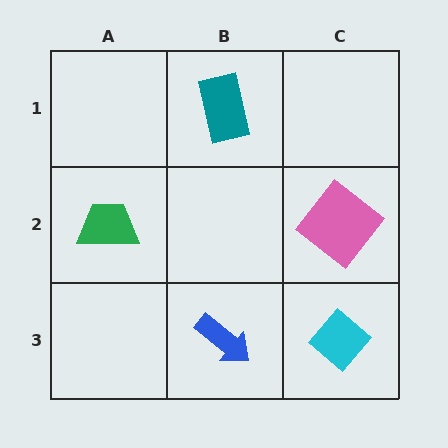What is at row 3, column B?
A blue arrow.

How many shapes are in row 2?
2 shapes.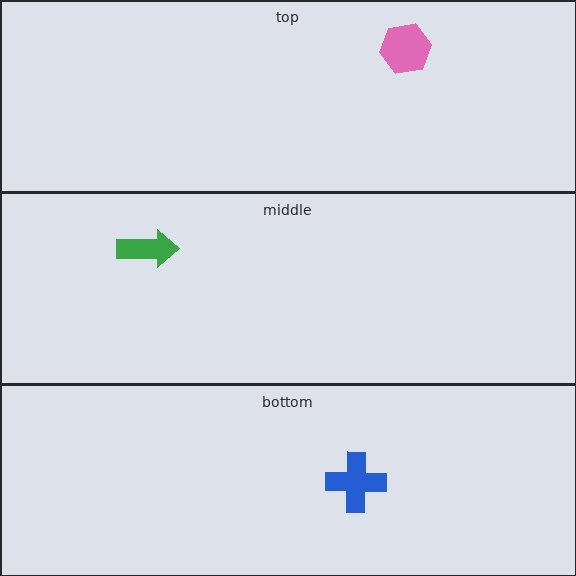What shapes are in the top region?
The pink hexagon.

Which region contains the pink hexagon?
The top region.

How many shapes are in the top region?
1.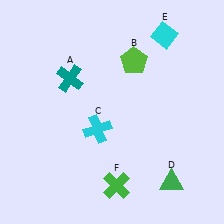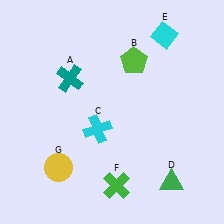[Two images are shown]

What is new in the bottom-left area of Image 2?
A yellow circle (G) was added in the bottom-left area of Image 2.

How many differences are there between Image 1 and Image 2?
There is 1 difference between the two images.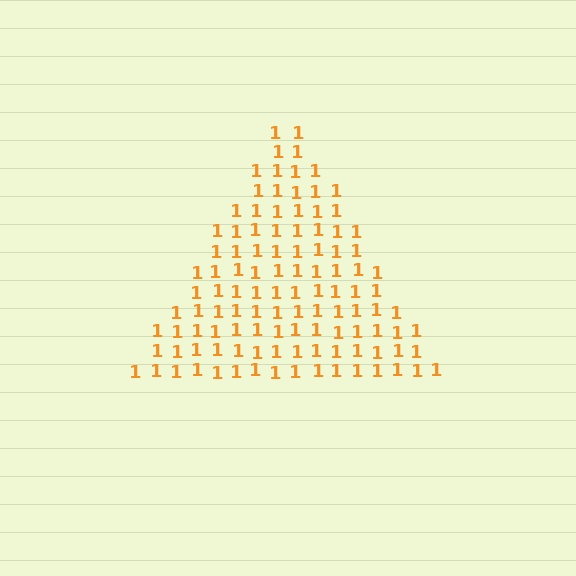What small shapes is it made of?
It is made of small digit 1's.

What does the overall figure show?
The overall figure shows a triangle.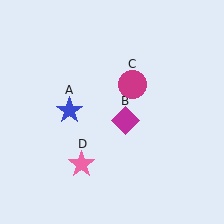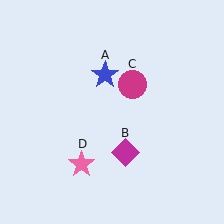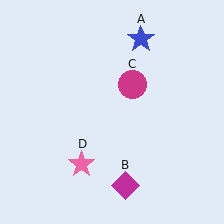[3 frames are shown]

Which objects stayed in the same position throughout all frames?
Magenta circle (object C) and pink star (object D) remained stationary.